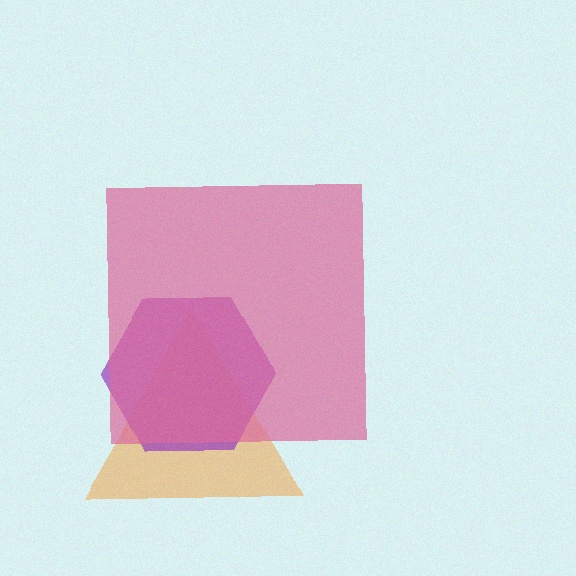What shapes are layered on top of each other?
The layered shapes are: an orange triangle, a purple hexagon, a pink square.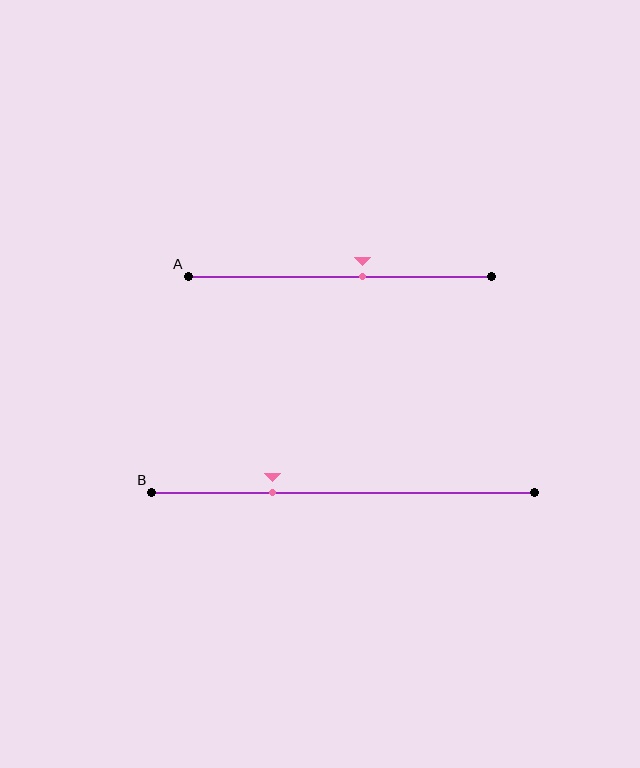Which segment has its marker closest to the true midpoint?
Segment A has its marker closest to the true midpoint.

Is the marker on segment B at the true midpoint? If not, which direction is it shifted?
No, the marker on segment B is shifted to the left by about 18% of the segment length.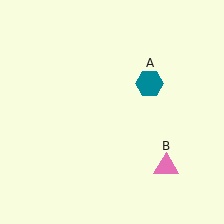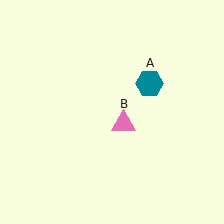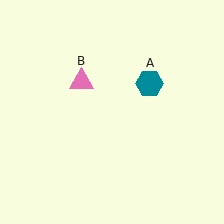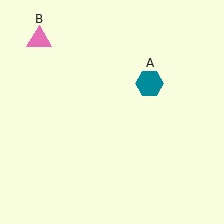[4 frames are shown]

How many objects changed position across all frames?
1 object changed position: pink triangle (object B).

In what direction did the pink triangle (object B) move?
The pink triangle (object B) moved up and to the left.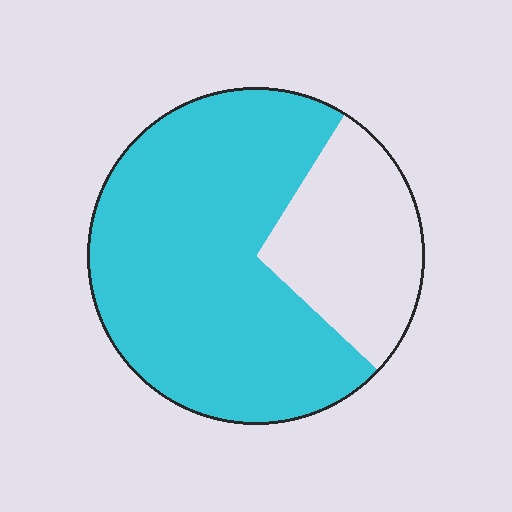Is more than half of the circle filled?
Yes.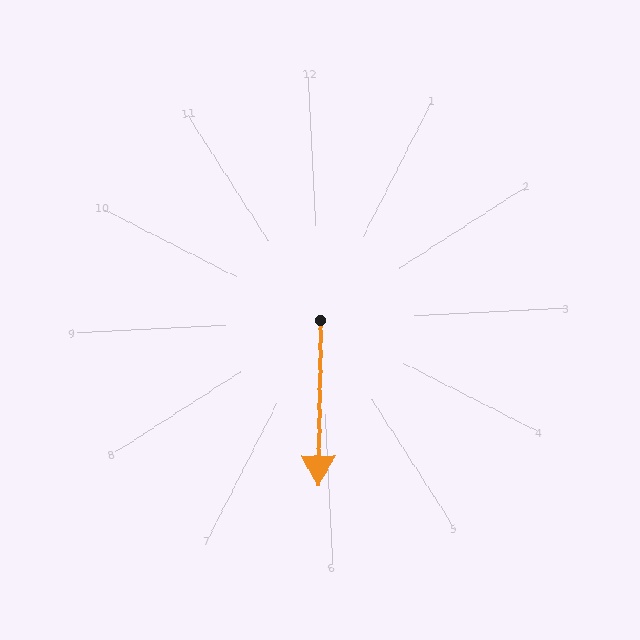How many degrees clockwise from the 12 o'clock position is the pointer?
Approximately 184 degrees.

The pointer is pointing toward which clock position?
Roughly 6 o'clock.